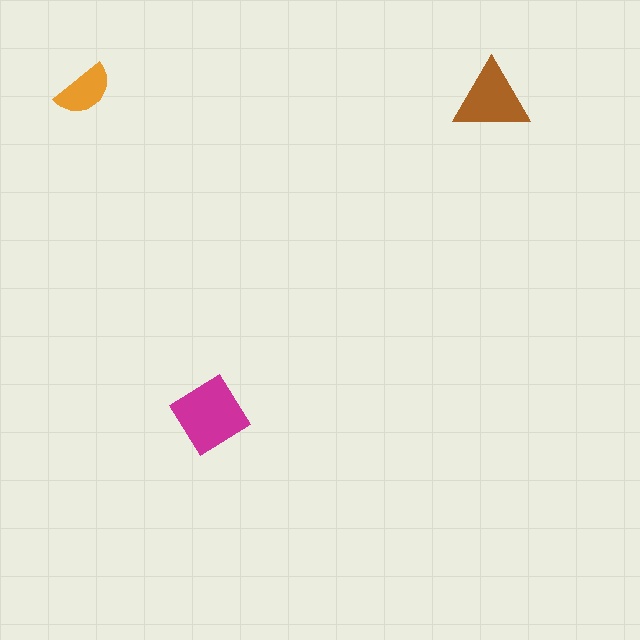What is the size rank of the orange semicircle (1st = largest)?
3rd.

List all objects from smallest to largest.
The orange semicircle, the brown triangle, the magenta diamond.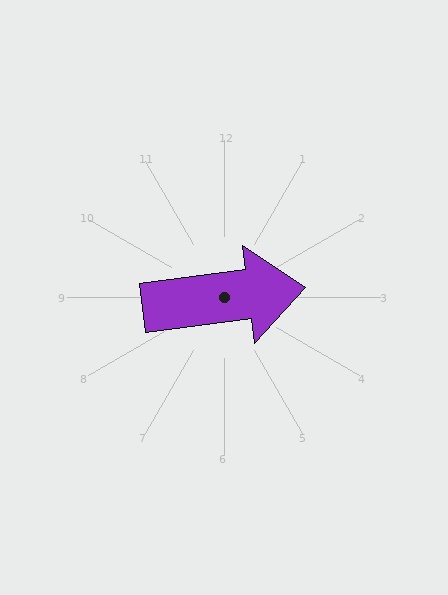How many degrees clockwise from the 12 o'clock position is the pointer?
Approximately 83 degrees.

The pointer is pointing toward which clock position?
Roughly 3 o'clock.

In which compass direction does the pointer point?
East.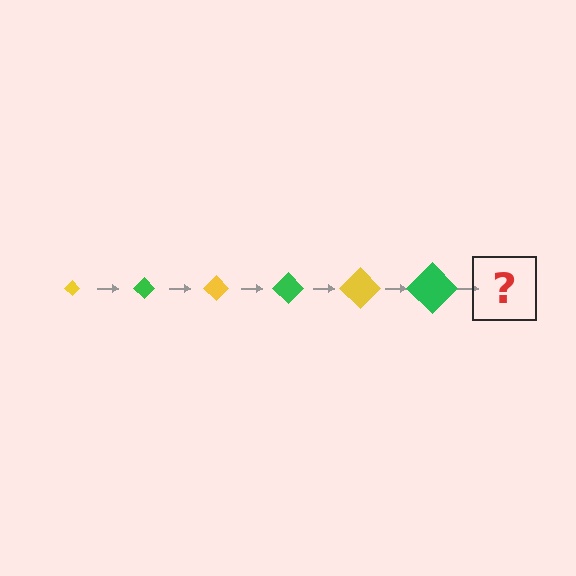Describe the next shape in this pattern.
It should be a yellow diamond, larger than the previous one.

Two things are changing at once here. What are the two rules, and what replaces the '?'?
The two rules are that the diamond grows larger each step and the color cycles through yellow and green. The '?' should be a yellow diamond, larger than the previous one.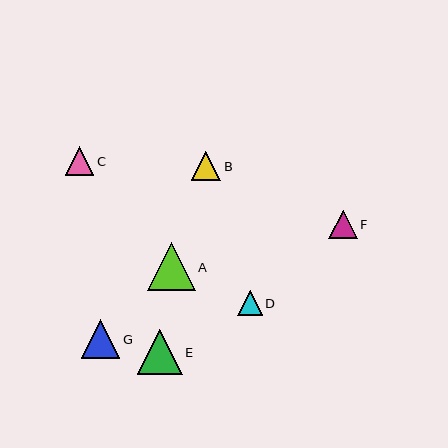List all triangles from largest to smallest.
From largest to smallest: A, E, G, B, C, F, D.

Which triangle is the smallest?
Triangle D is the smallest with a size of approximately 24 pixels.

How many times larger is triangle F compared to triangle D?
Triangle F is approximately 1.2 times the size of triangle D.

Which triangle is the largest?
Triangle A is the largest with a size of approximately 48 pixels.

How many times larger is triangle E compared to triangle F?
Triangle E is approximately 1.6 times the size of triangle F.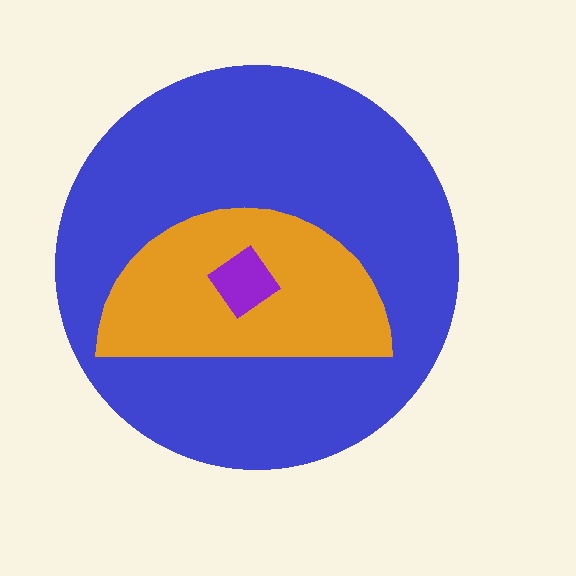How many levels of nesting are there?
3.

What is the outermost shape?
The blue circle.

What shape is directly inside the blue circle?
The orange semicircle.